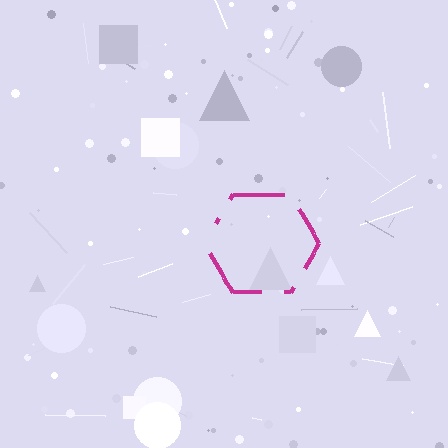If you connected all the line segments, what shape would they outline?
They would outline a hexagon.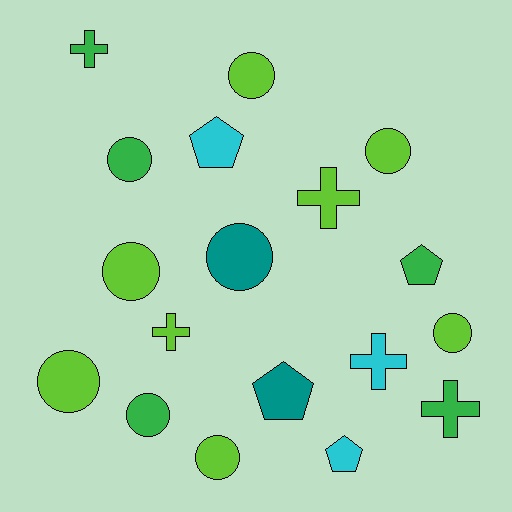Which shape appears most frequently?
Circle, with 9 objects.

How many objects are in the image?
There are 18 objects.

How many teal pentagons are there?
There is 1 teal pentagon.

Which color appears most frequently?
Lime, with 8 objects.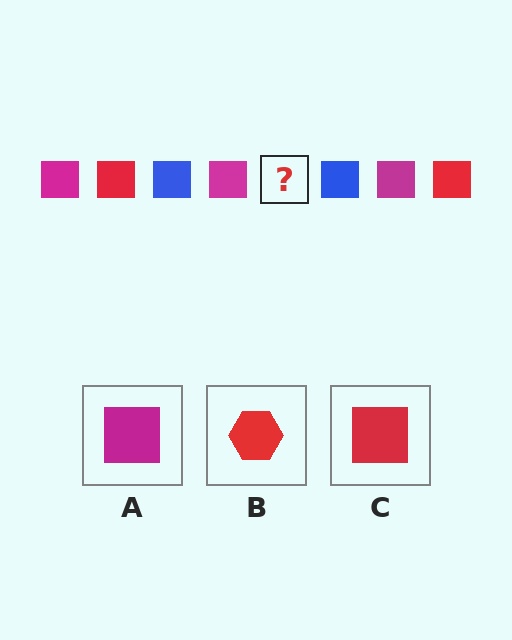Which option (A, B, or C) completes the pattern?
C.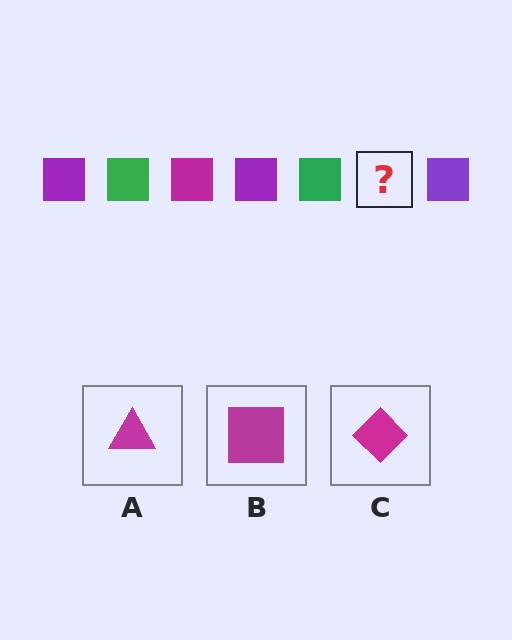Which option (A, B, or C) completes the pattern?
B.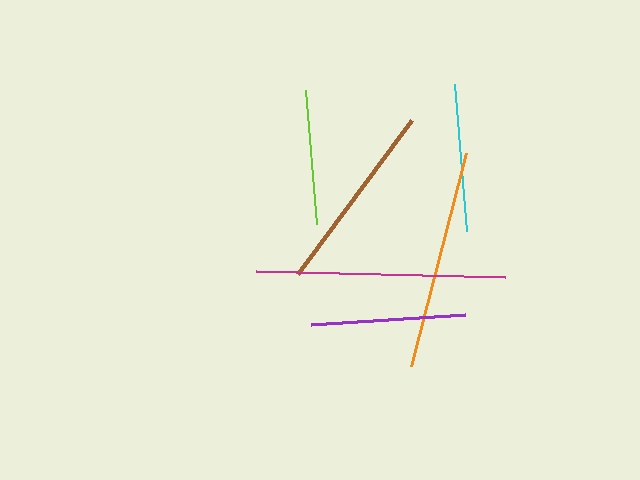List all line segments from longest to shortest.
From longest to shortest: magenta, orange, brown, purple, cyan, lime.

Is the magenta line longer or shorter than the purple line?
The magenta line is longer than the purple line.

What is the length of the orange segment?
The orange segment is approximately 220 pixels long.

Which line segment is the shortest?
The lime line is the shortest at approximately 135 pixels.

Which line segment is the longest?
The magenta line is the longest at approximately 250 pixels.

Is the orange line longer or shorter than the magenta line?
The magenta line is longer than the orange line.